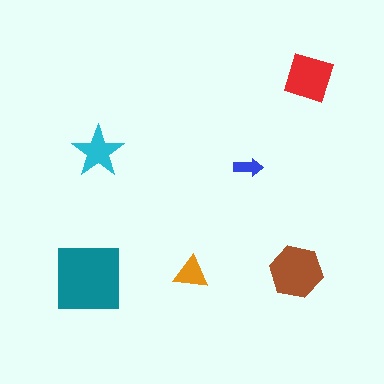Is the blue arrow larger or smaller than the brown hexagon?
Smaller.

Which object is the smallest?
The blue arrow.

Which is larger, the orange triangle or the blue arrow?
The orange triangle.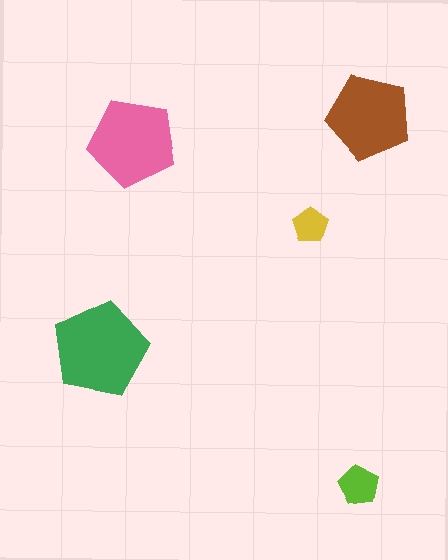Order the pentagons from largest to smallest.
the green one, the pink one, the brown one, the lime one, the yellow one.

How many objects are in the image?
There are 5 objects in the image.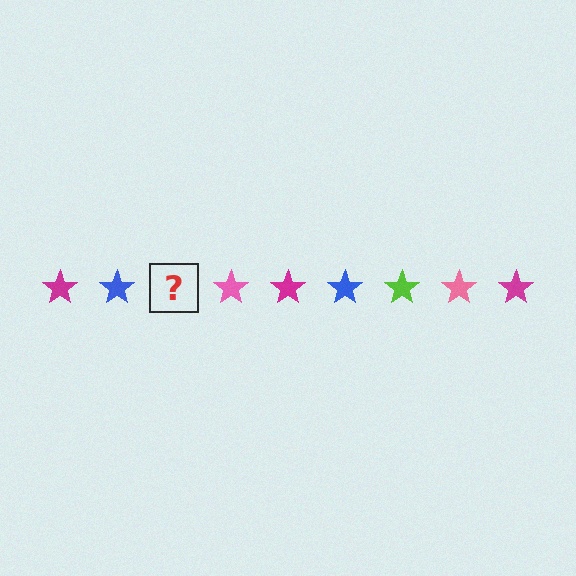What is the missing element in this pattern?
The missing element is a lime star.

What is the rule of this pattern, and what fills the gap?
The rule is that the pattern cycles through magenta, blue, lime, pink stars. The gap should be filled with a lime star.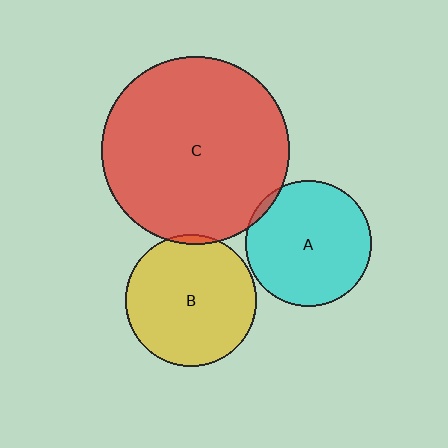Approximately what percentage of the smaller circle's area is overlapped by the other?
Approximately 5%.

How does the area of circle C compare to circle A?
Approximately 2.2 times.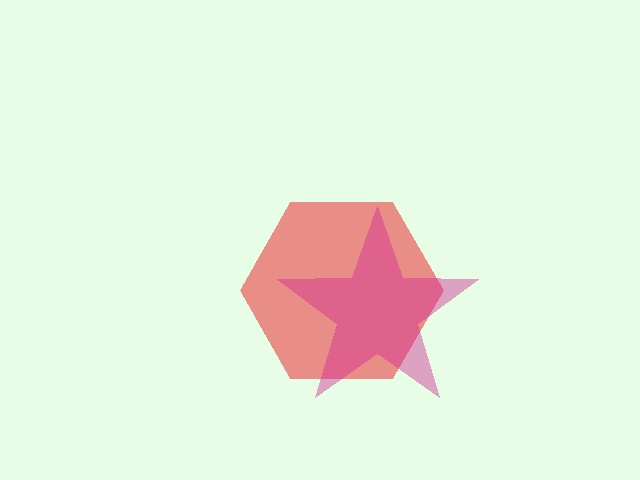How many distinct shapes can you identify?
There are 2 distinct shapes: a red hexagon, a magenta star.